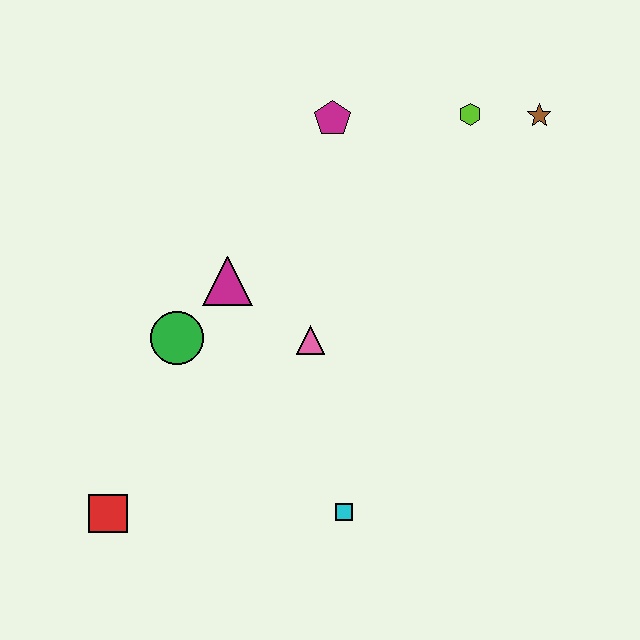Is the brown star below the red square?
No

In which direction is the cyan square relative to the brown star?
The cyan square is below the brown star.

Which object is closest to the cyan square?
The pink triangle is closest to the cyan square.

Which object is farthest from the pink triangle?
The brown star is farthest from the pink triangle.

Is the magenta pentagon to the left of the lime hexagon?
Yes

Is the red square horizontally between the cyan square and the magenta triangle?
No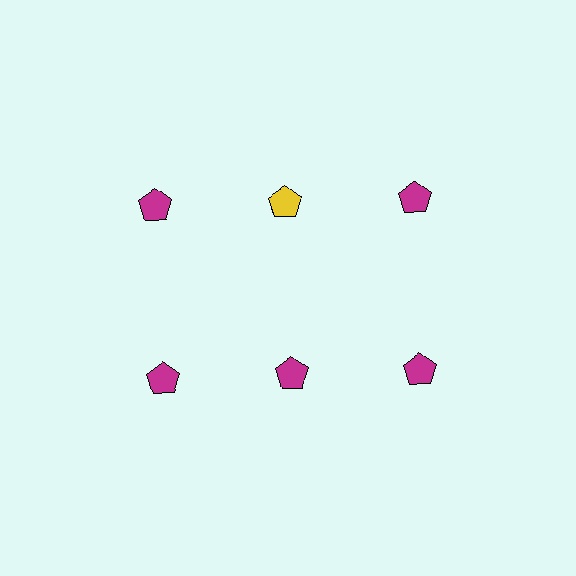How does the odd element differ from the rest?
It has a different color: yellow instead of magenta.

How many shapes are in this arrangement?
There are 6 shapes arranged in a grid pattern.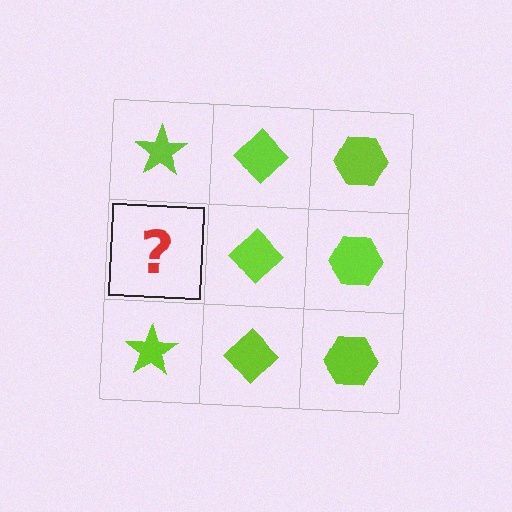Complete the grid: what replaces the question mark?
The question mark should be replaced with a lime star.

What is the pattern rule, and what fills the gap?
The rule is that each column has a consistent shape. The gap should be filled with a lime star.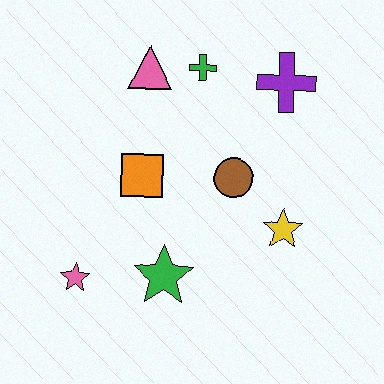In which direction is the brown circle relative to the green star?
The brown circle is above the green star.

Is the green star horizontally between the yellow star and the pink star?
Yes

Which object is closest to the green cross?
The pink triangle is closest to the green cross.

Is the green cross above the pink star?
Yes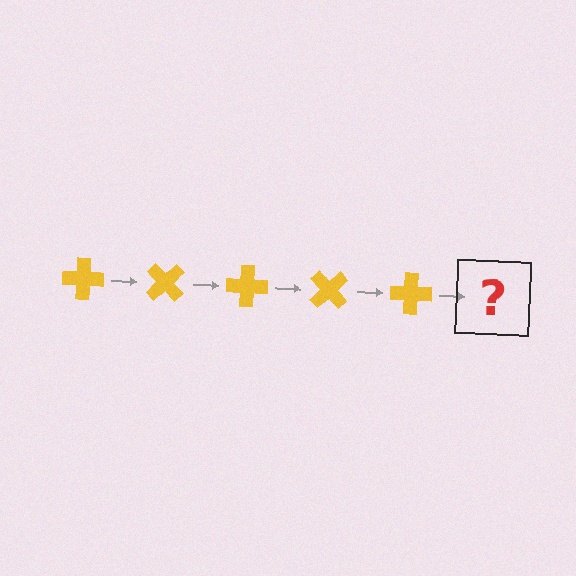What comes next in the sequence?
The next element should be a yellow cross rotated 225 degrees.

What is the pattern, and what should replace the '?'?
The pattern is that the cross rotates 45 degrees each step. The '?' should be a yellow cross rotated 225 degrees.